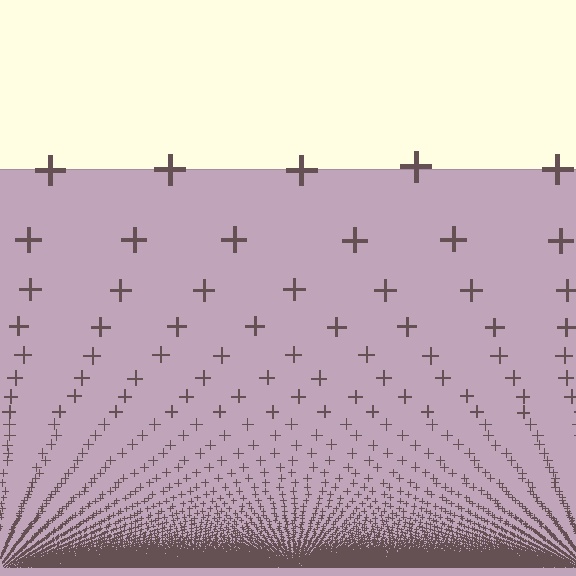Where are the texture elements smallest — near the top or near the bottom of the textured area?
Near the bottom.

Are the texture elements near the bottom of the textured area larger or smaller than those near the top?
Smaller. The gradient is inverted — elements near the bottom are smaller and denser.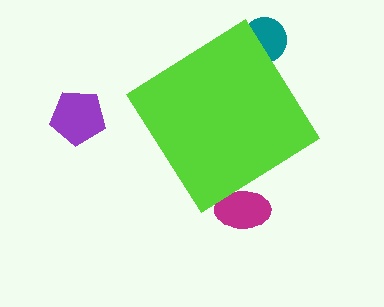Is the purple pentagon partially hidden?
No, the purple pentagon is fully visible.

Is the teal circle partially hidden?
Yes, the teal circle is partially hidden behind the lime diamond.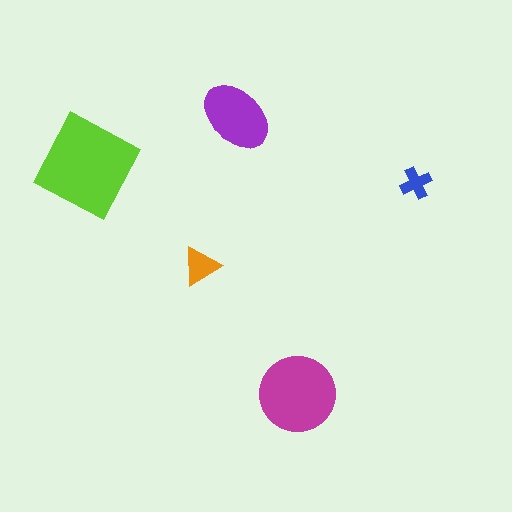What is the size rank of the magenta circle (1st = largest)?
2nd.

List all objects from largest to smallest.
The lime square, the magenta circle, the purple ellipse, the orange triangle, the blue cross.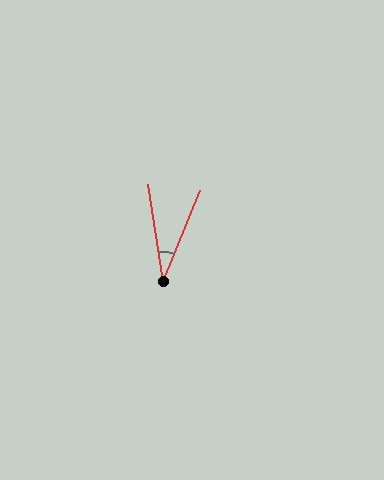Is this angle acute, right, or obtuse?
It is acute.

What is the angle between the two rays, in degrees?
Approximately 31 degrees.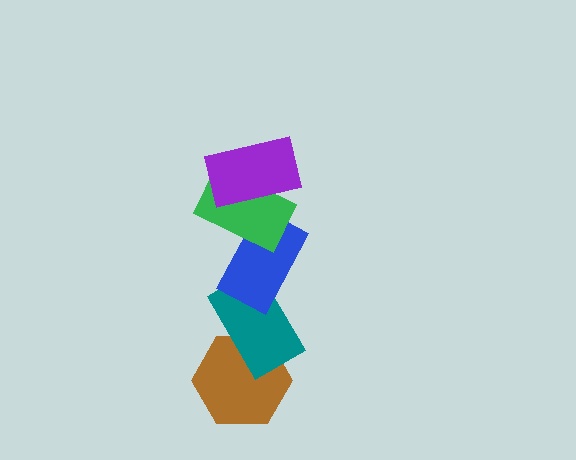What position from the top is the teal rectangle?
The teal rectangle is 4th from the top.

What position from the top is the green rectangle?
The green rectangle is 2nd from the top.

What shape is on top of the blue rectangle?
The green rectangle is on top of the blue rectangle.